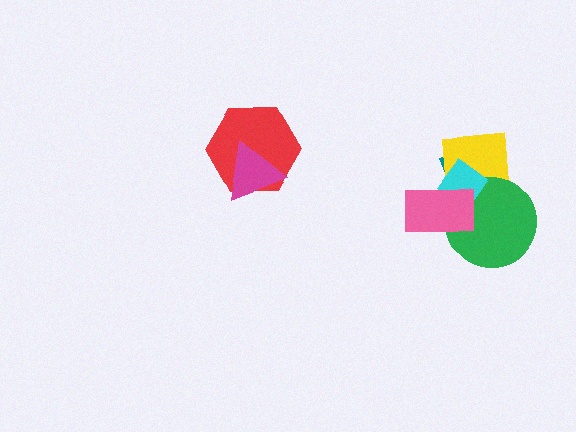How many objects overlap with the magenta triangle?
1 object overlaps with the magenta triangle.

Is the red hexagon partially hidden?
Yes, it is partially covered by another shape.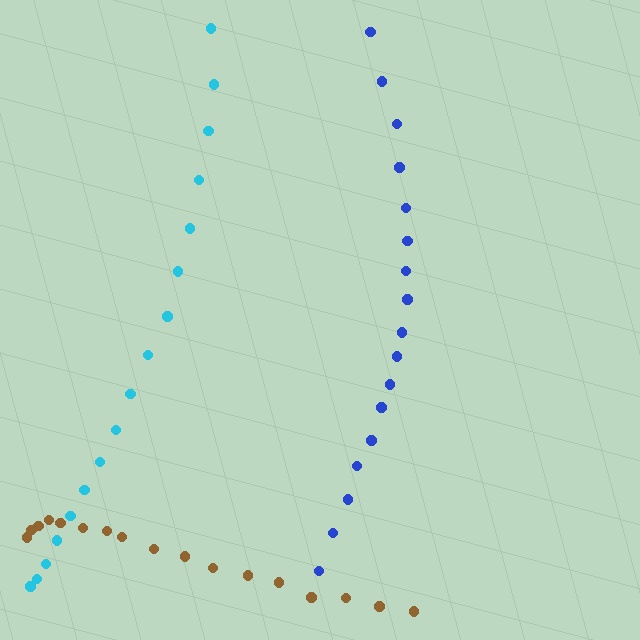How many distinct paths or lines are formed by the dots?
There are 3 distinct paths.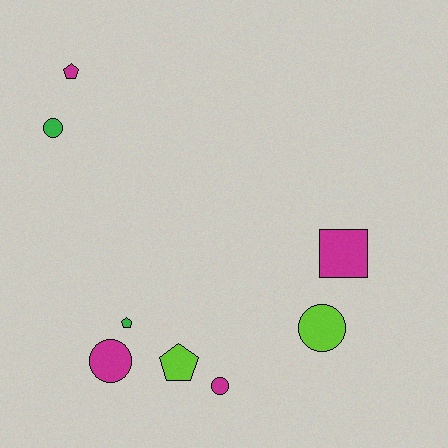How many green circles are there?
There is 1 green circle.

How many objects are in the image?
There are 8 objects.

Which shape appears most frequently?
Circle, with 4 objects.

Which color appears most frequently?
Magenta, with 4 objects.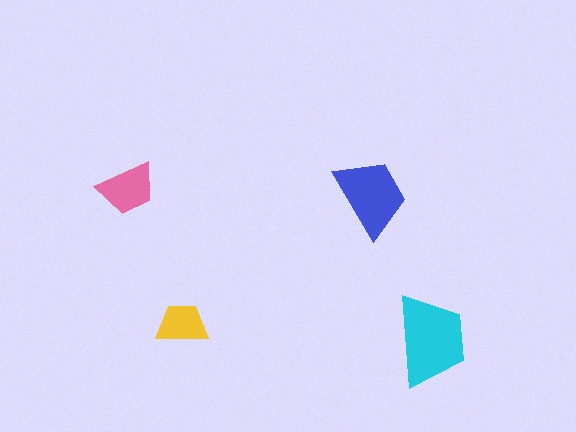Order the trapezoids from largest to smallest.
the cyan one, the blue one, the pink one, the yellow one.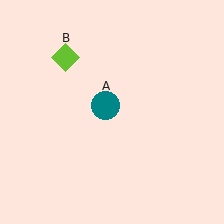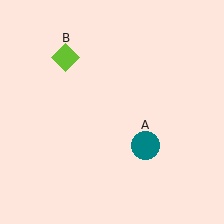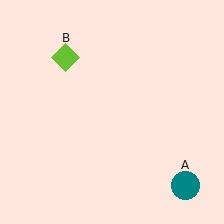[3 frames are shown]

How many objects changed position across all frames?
1 object changed position: teal circle (object A).